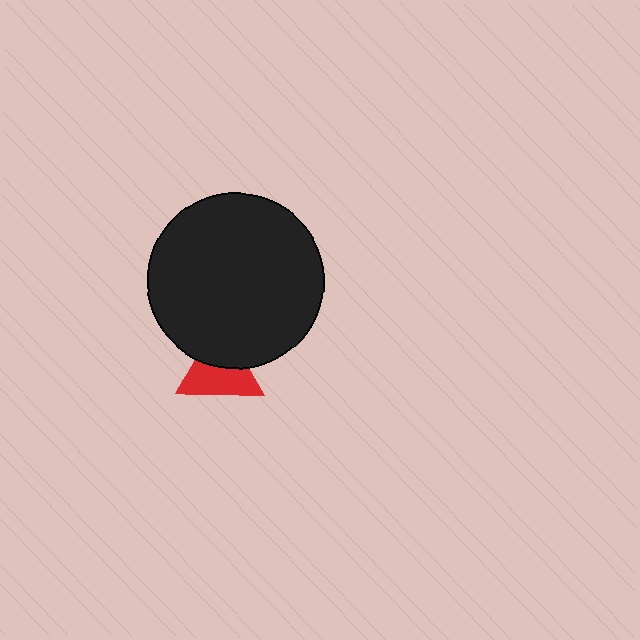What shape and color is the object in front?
The object in front is a black circle.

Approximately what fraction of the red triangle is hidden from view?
Roughly 40% of the red triangle is hidden behind the black circle.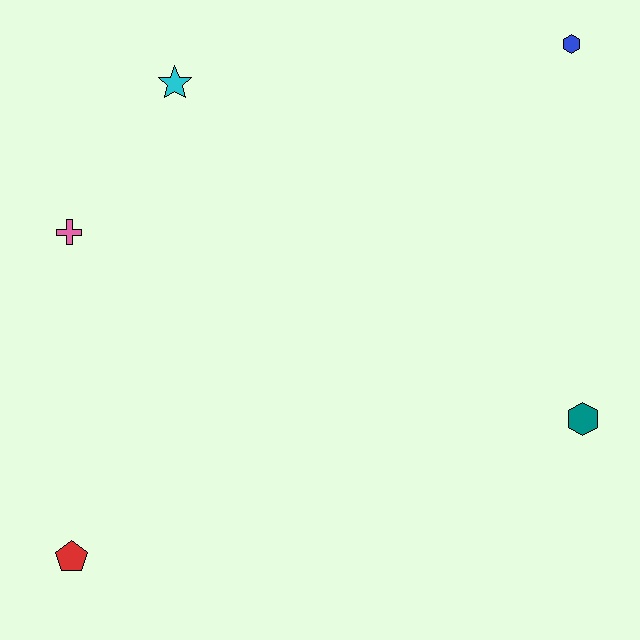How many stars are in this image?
There is 1 star.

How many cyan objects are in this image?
There is 1 cyan object.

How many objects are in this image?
There are 5 objects.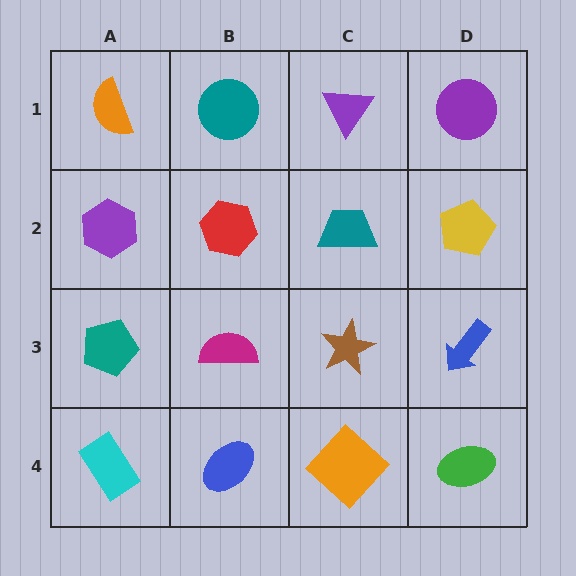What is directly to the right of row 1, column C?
A purple circle.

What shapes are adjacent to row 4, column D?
A blue arrow (row 3, column D), an orange diamond (row 4, column C).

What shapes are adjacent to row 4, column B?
A magenta semicircle (row 3, column B), a cyan rectangle (row 4, column A), an orange diamond (row 4, column C).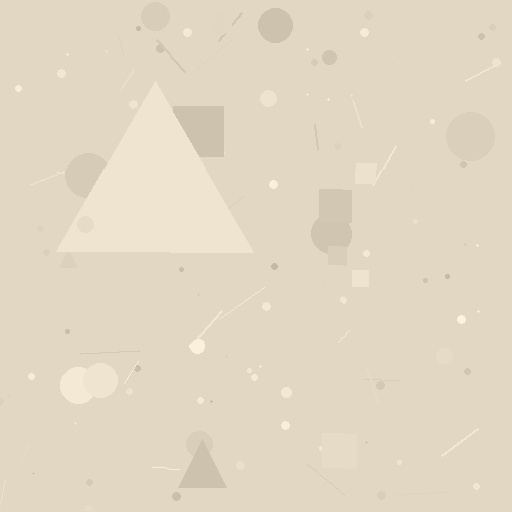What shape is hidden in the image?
A triangle is hidden in the image.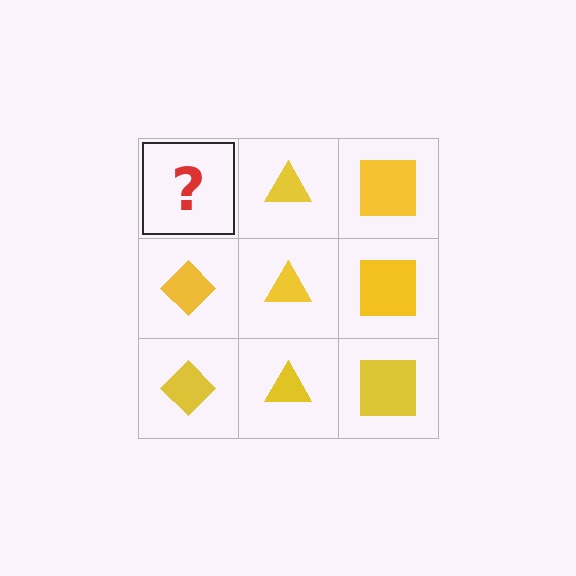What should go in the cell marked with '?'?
The missing cell should contain a yellow diamond.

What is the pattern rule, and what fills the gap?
The rule is that each column has a consistent shape. The gap should be filled with a yellow diamond.